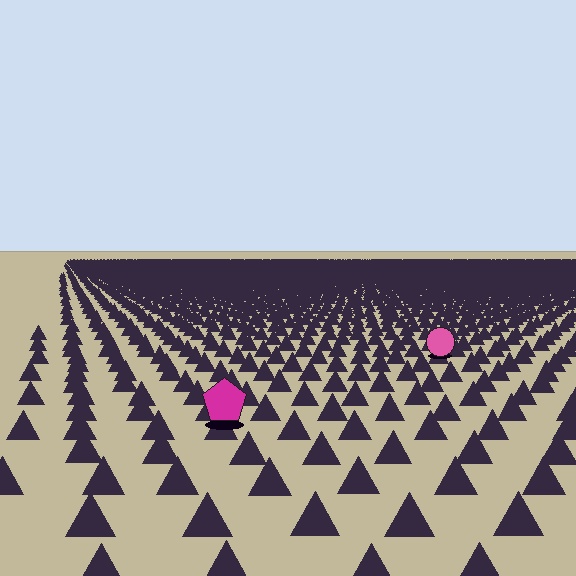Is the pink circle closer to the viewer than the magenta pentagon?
No. The magenta pentagon is closer — you can tell from the texture gradient: the ground texture is coarser near it.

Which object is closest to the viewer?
The magenta pentagon is closest. The texture marks near it are larger and more spread out.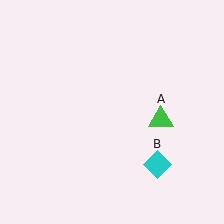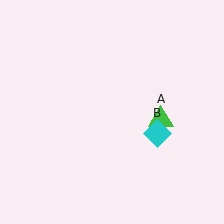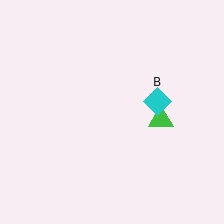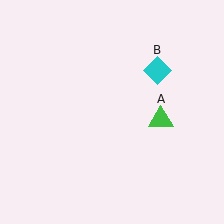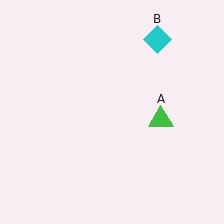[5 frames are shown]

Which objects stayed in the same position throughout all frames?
Green triangle (object A) remained stationary.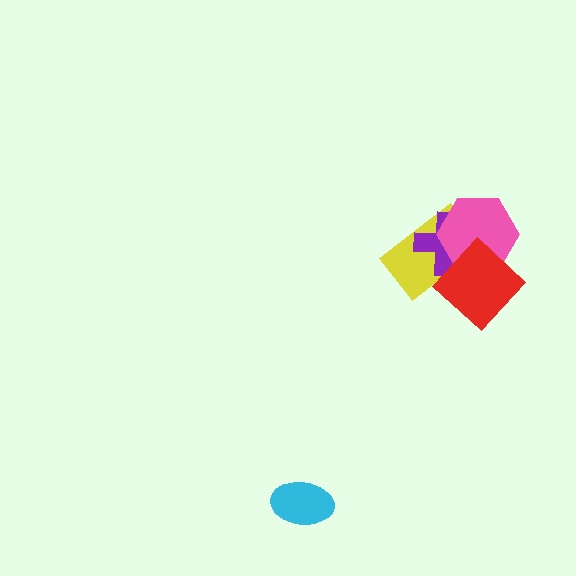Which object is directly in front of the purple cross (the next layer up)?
The pink hexagon is directly in front of the purple cross.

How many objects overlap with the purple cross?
3 objects overlap with the purple cross.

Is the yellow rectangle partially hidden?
Yes, it is partially covered by another shape.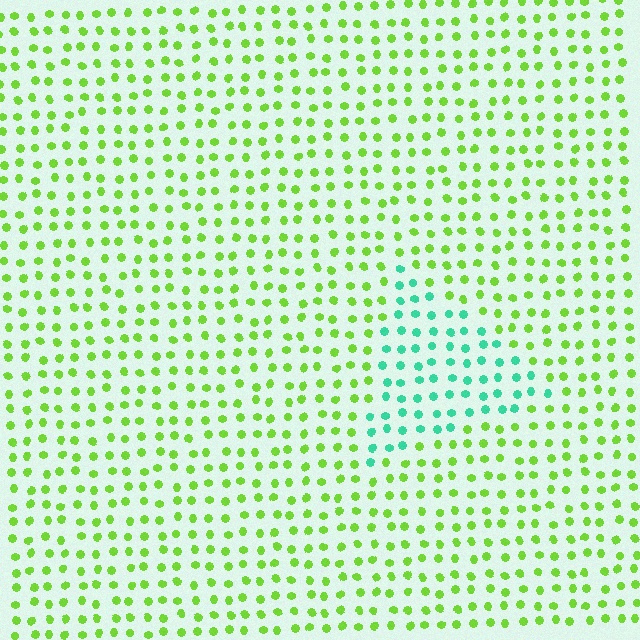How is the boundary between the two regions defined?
The boundary is defined purely by a slight shift in hue (about 61 degrees). Spacing, size, and orientation are identical on both sides.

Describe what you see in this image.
The image is filled with small lime elements in a uniform arrangement. A triangle-shaped region is visible where the elements are tinted to a slightly different hue, forming a subtle color boundary.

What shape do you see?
I see a triangle.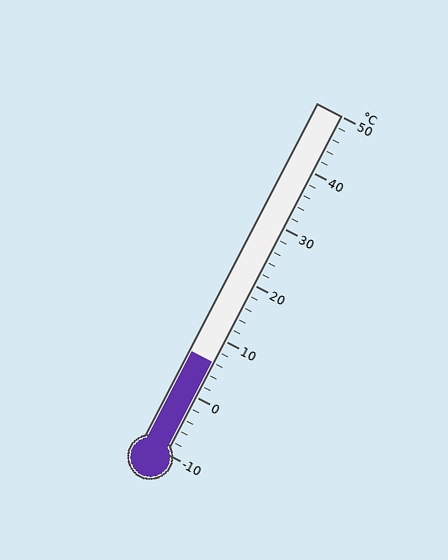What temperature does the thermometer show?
The thermometer shows approximately 6°C.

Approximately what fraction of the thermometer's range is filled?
The thermometer is filled to approximately 25% of its range.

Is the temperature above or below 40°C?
The temperature is below 40°C.